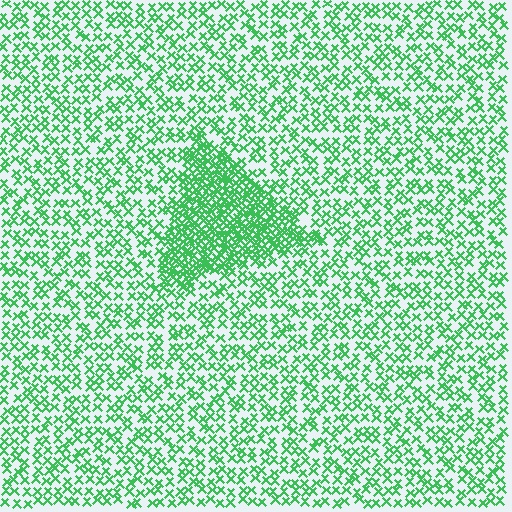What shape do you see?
I see a triangle.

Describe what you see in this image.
The image contains small green elements arranged at two different densities. A triangle-shaped region is visible where the elements are more densely packed than the surrounding area.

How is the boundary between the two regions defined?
The boundary is defined by a change in element density (approximately 2.4x ratio). All elements are the same color, size, and shape.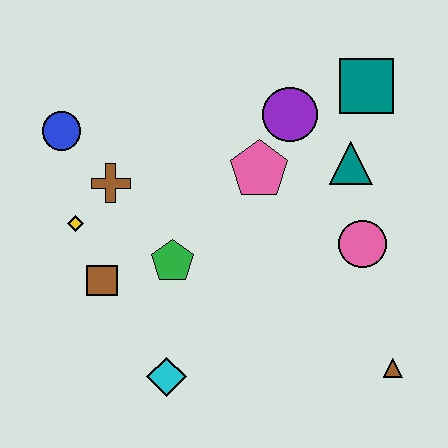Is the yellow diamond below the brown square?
No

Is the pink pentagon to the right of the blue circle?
Yes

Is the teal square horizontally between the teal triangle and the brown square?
No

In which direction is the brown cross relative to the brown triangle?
The brown cross is to the left of the brown triangle.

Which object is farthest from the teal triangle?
The blue circle is farthest from the teal triangle.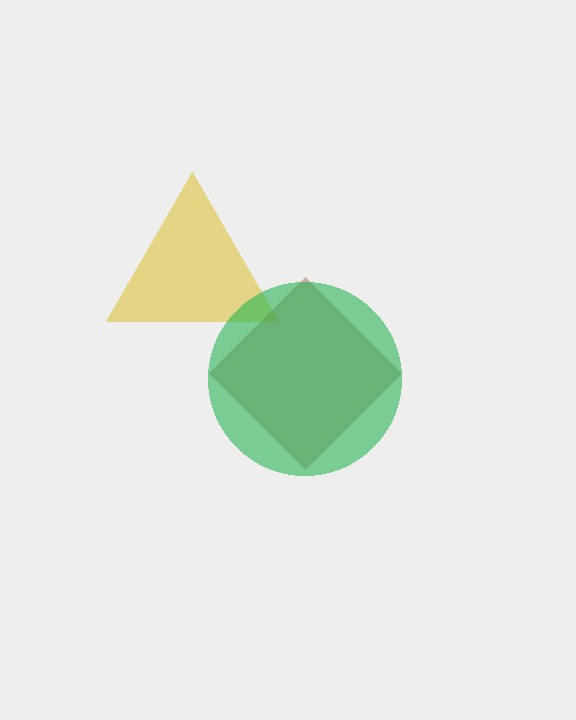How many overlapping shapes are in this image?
There are 3 overlapping shapes in the image.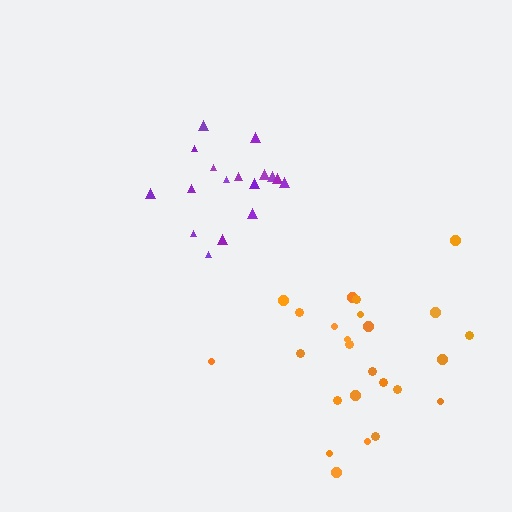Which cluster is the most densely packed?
Purple.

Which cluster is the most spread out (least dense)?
Orange.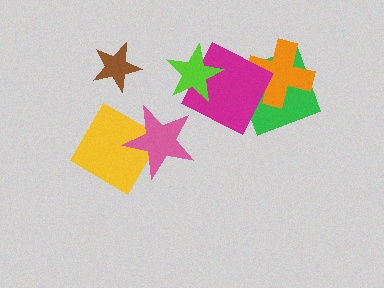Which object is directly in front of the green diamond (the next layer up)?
The orange cross is directly in front of the green diamond.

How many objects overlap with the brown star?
0 objects overlap with the brown star.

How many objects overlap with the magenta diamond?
3 objects overlap with the magenta diamond.